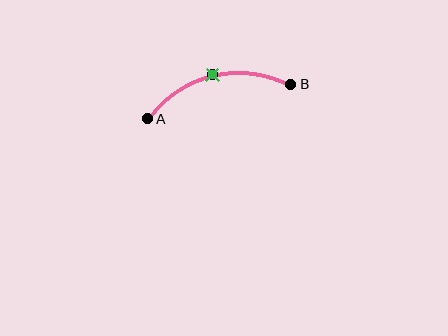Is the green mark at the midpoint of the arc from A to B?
Yes. The green mark lies on the arc at equal arc-length from both A and B — it is the arc midpoint.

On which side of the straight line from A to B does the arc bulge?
The arc bulges above the straight line connecting A and B.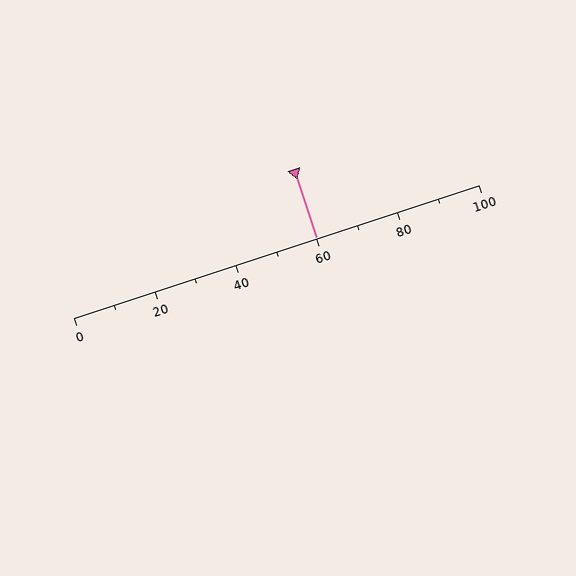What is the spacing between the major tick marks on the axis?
The major ticks are spaced 20 apart.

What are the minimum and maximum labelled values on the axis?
The axis runs from 0 to 100.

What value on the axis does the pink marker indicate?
The marker indicates approximately 60.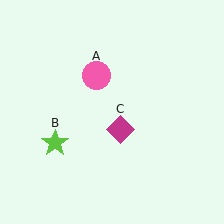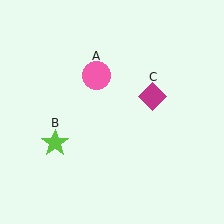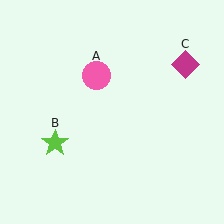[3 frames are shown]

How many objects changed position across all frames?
1 object changed position: magenta diamond (object C).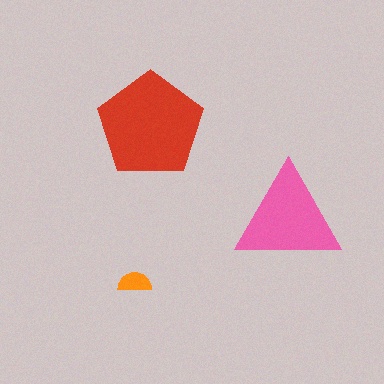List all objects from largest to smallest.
The red pentagon, the pink triangle, the orange semicircle.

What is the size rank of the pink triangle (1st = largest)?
2nd.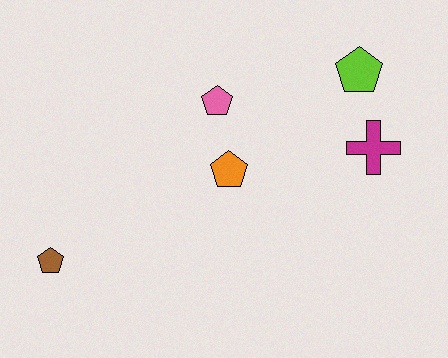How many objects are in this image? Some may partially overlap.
There are 5 objects.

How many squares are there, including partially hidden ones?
There are no squares.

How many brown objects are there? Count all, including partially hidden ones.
There is 1 brown object.